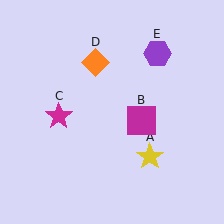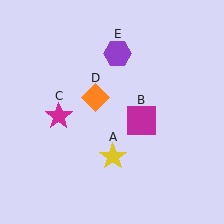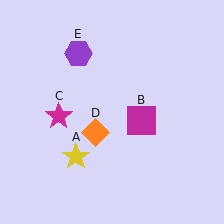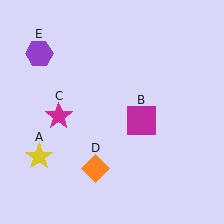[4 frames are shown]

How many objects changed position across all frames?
3 objects changed position: yellow star (object A), orange diamond (object D), purple hexagon (object E).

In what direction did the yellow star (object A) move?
The yellow star (object A) moved left.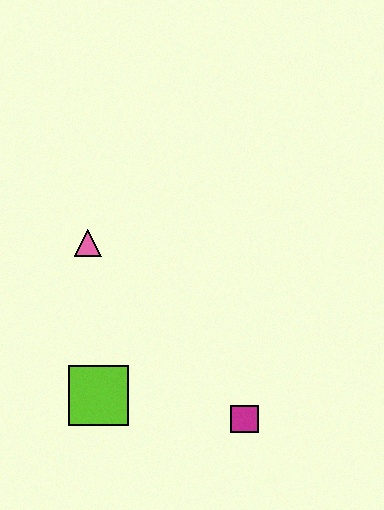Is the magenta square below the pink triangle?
Yes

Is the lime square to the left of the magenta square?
Yes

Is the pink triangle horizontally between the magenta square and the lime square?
No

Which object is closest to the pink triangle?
The lime square is closest to the pink triangle.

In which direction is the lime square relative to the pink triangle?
The lime square is below the pink triangle.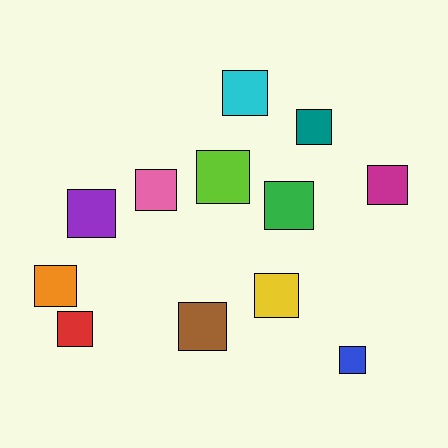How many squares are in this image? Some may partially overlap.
There are 12 squares.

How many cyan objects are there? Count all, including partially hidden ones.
There is 1 cyan object.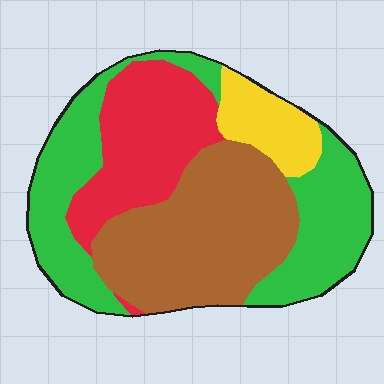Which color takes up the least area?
Yellow, at roughly 10%.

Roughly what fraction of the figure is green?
Green covers 34% of the figure.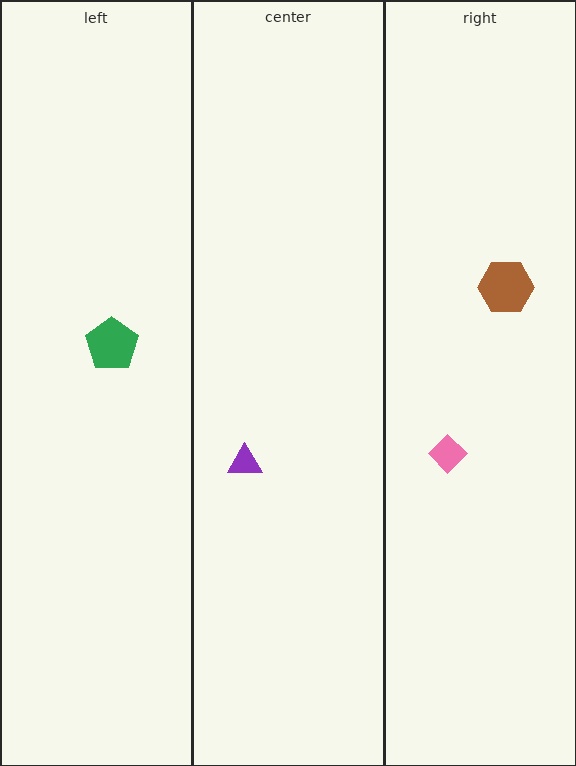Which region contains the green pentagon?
The left region.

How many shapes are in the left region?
1.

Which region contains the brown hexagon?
The right region.